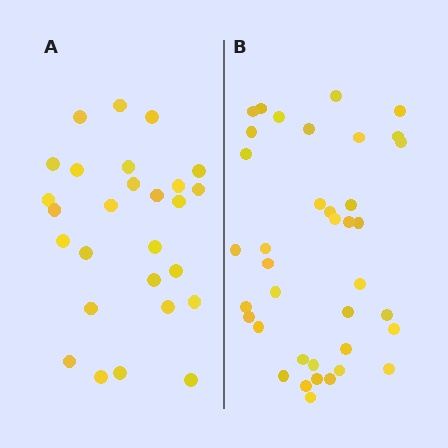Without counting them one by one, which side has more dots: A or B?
Region B (the right region) has more dots.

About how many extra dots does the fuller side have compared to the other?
Region B has roughly 12 or so more dots than region A.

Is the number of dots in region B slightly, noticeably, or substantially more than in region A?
Region B has noticeably more, but not dramatically so. The ratio is roughly 1.4 to 1.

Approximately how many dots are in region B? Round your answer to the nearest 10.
About 40 dots. (The exact count is 38, which rounds to 40.)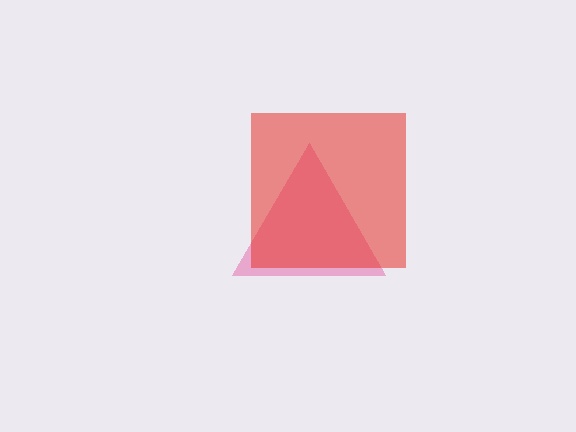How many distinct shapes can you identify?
There are 2 distinct shapes: a pink triangle, a red square.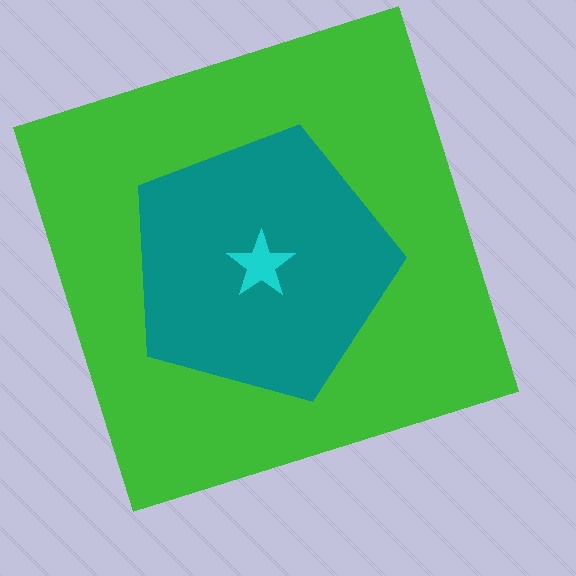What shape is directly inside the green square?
The teal pentagon.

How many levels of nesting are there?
3.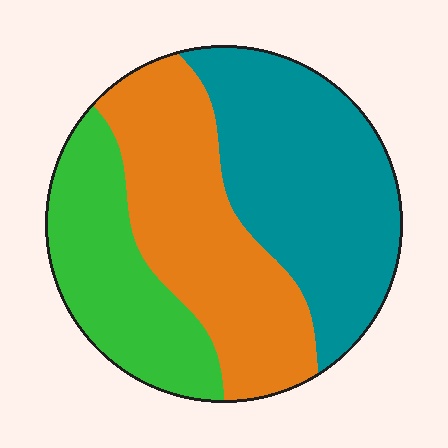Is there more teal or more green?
Teal.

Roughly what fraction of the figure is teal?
Teal covers around 40% of the figure.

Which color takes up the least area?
Green, at roughly 25%.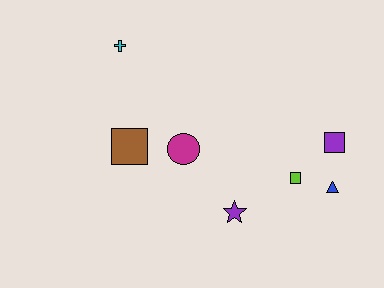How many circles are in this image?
There is 1 circle.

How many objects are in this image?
There are 7 objects.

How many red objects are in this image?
There are no red objects.